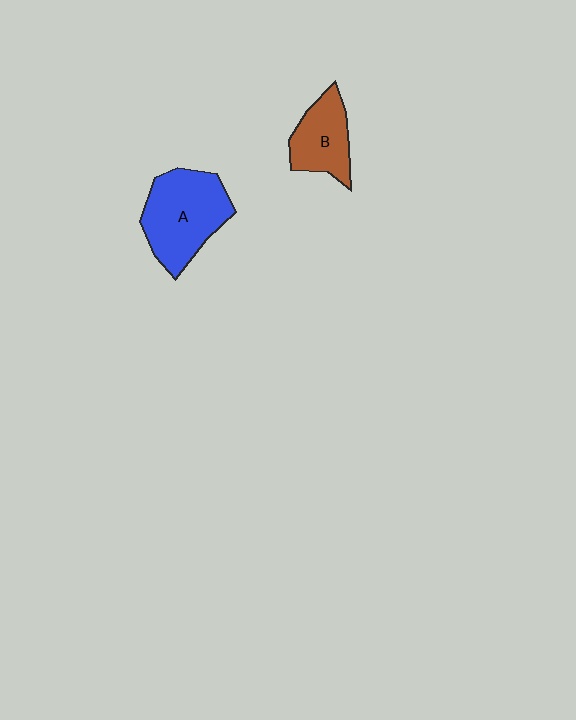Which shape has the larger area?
Shape A (blue).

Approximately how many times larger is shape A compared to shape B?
Approximately 1.6 times.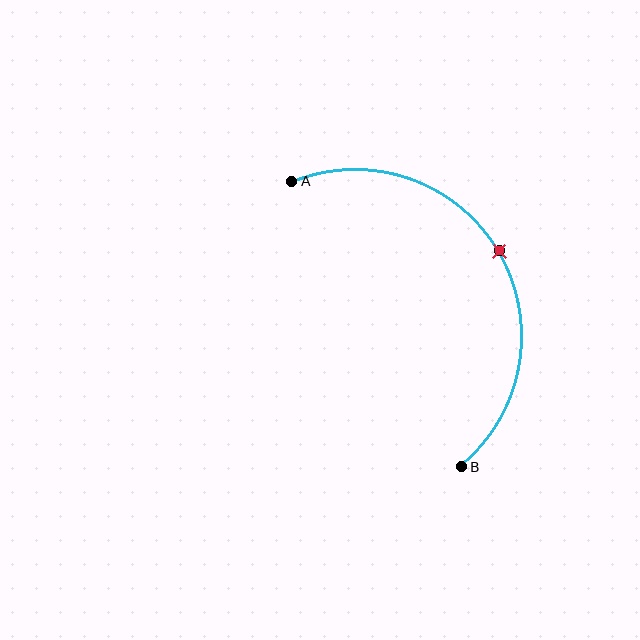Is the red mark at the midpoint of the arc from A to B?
Yes. The red mark lies on the arc at equal arc-length from both A and B — it is the arc midpoint.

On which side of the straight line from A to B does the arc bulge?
The arc bulges to the right of the straight line connecting A and B.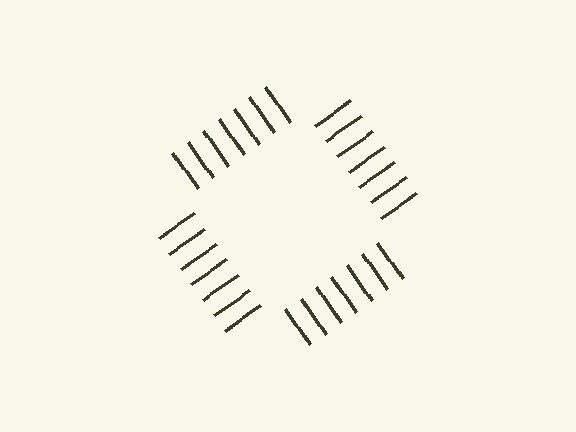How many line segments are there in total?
28 — 7 along each of the 4 edges.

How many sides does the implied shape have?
4 sides — the line-ends trace a square.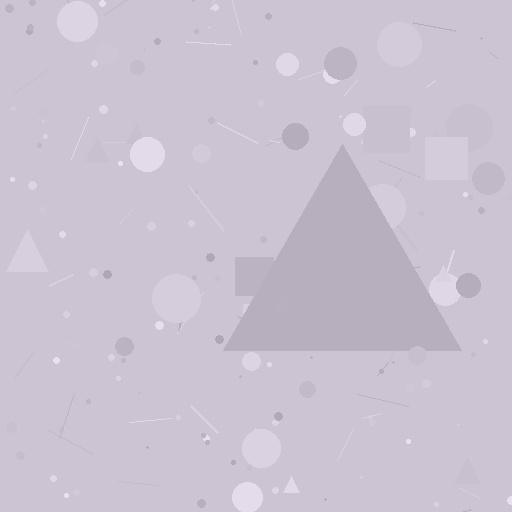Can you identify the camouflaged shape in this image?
The camouflaged shape is a triangle.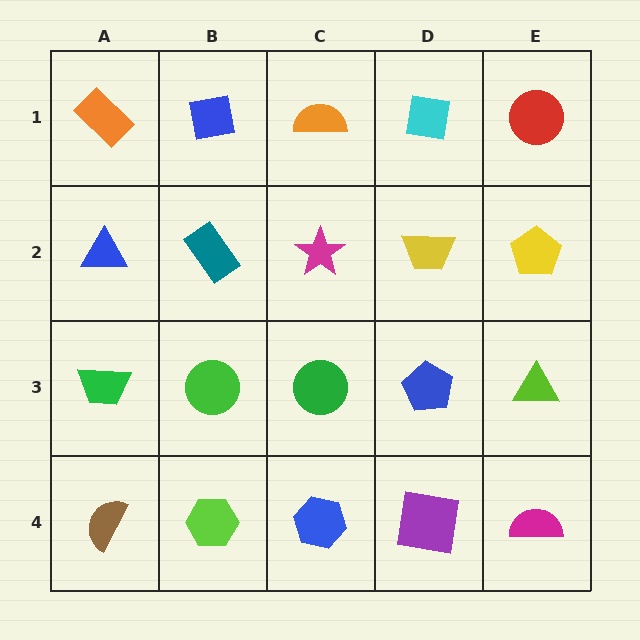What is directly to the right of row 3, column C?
A blue pentagon.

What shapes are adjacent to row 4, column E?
A lime triangle (row 3, column E), a purple square (row 4, column D).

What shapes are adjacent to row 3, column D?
A yellow trapezoid (row 2, column D), a purple square (row 4, column D), a green circle (row 3, column C), a lime triangle (row 3, column E).